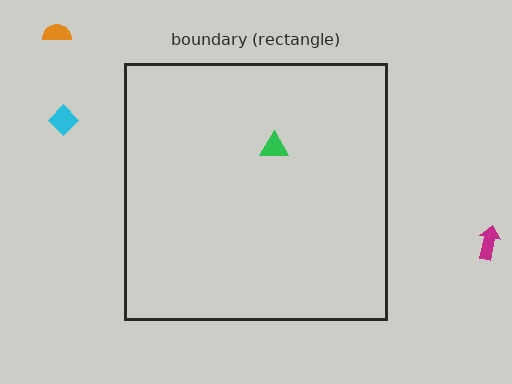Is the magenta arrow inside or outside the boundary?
Outside.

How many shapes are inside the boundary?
1 inside, 3 outside.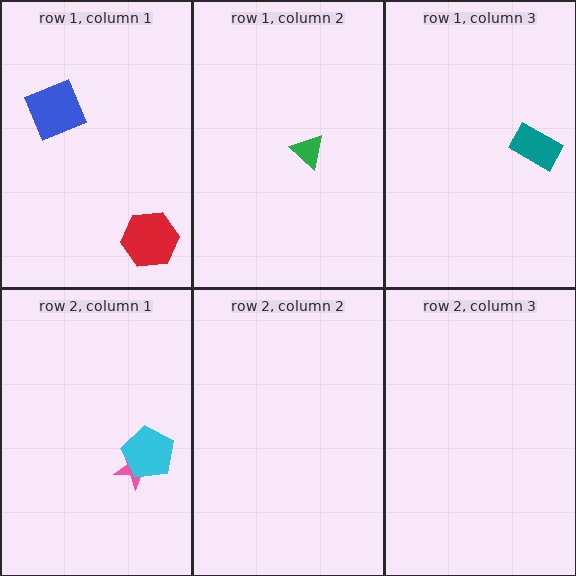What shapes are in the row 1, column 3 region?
The teal rectangle.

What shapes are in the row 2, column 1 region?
The pink star, the cyan pentagon.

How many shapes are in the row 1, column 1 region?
2.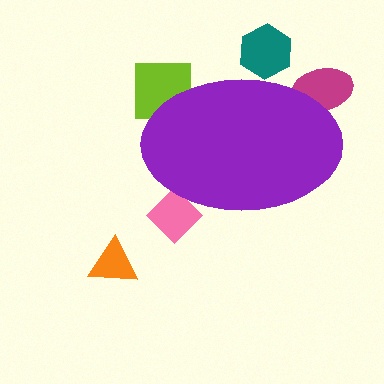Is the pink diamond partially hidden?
Yes, the pink diamond is partially hidden behind the purple ellipse.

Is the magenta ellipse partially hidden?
Yes, the magenta ellipse is partially hidden behind the purple ellipse.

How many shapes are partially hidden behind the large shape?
4 shapes are partially hidden.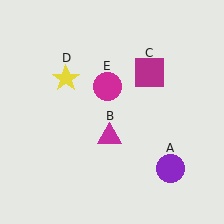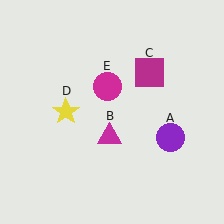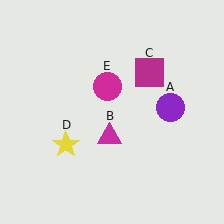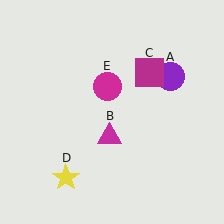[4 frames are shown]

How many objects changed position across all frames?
2 objects changed position: purple circle (object A), yellow star (object D).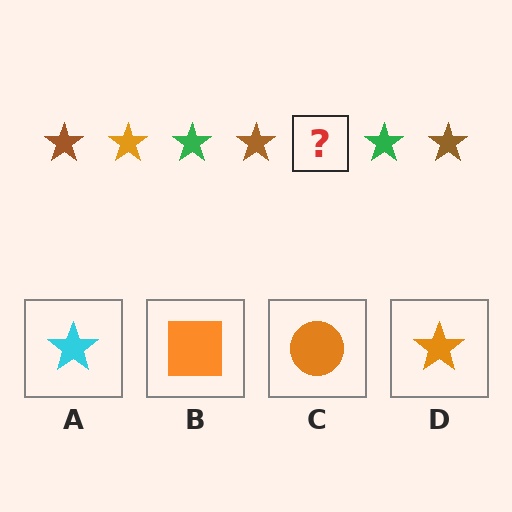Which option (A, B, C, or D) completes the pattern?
D.